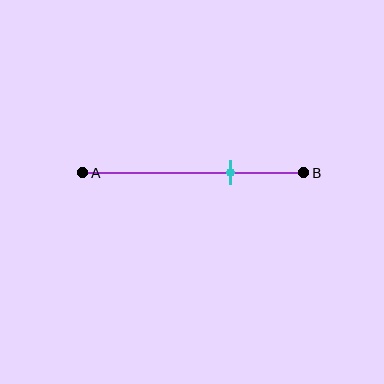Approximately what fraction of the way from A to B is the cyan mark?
The cyan mark is approximately 65% of the way from A to B.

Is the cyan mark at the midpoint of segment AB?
No, the mark is at about 65% from A, not at the 50% midpoint.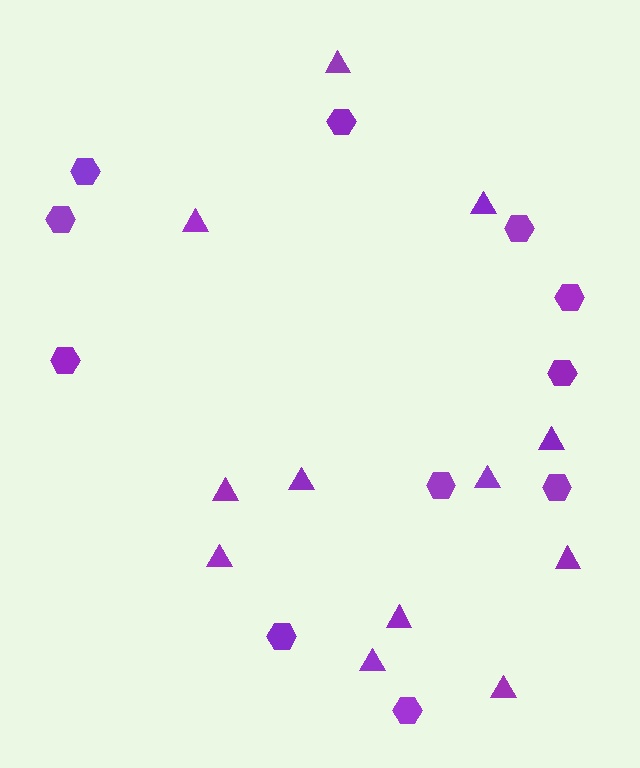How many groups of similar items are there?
There are 2 groups: one group of triangles (12) and one group of hexagons (11).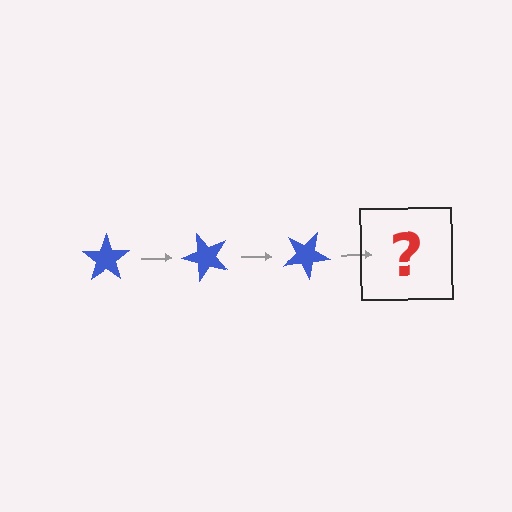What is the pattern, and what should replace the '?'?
The pattern is that the star rotates 50 degrees each step. The '?' should be a blue star rotated 150 degrees.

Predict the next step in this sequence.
The next step is a blue star rotated 150 degrees.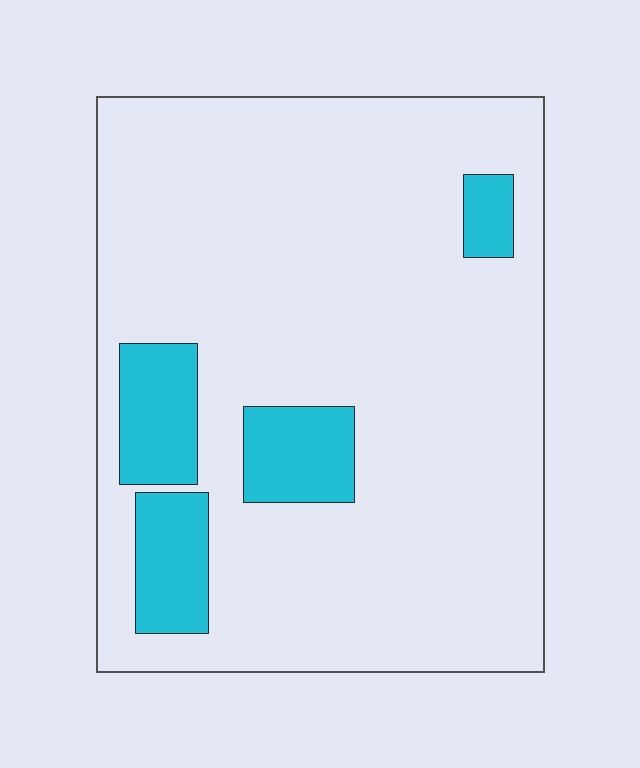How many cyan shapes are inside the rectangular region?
4.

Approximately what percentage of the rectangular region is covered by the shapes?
Approximately 15%.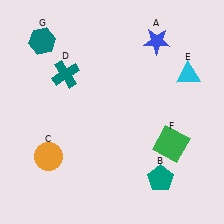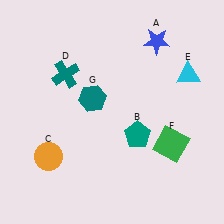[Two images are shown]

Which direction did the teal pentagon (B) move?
The teal pentagon (B) moved up.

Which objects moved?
The objects that moved are: the teal pentagon (B), the teal hexagon (G).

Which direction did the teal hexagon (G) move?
The teal hexagon (G) moved down.